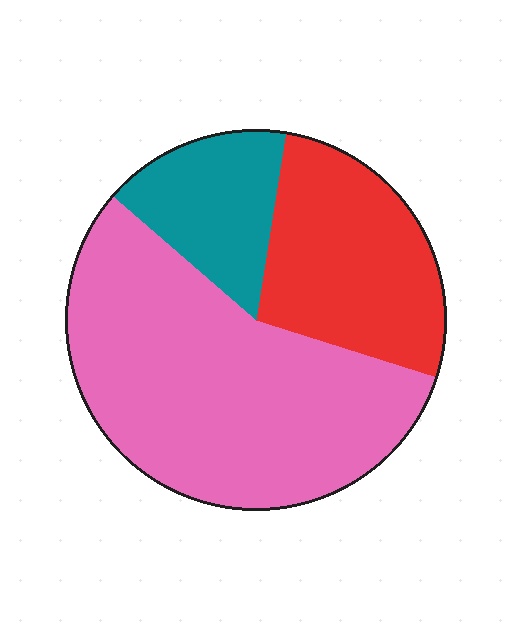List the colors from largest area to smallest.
From largest to smallest: pink, red, teal.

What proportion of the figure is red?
Red takes up about one quarter (1/4) of the figure.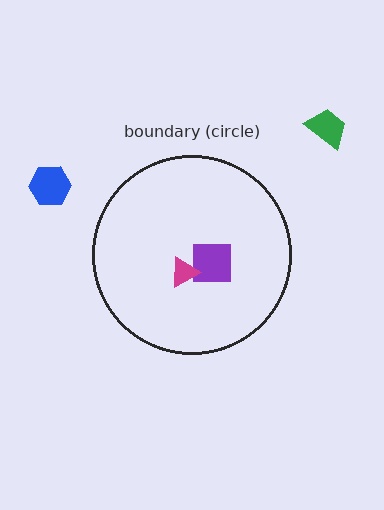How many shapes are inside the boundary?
2 inside, 2 outside.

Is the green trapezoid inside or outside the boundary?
Outside.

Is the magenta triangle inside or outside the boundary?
Inside.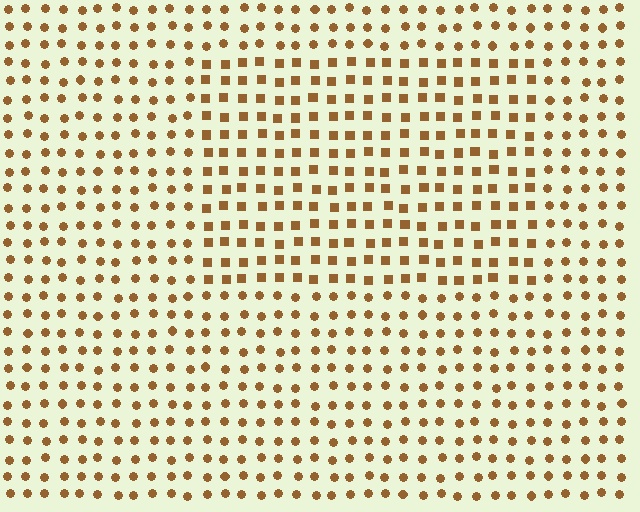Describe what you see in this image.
The image is filled with small brown elements arranged in a uniform grid. A rectangle-shaped region contains squares, while the surrounding area contains circles. The boundary is defined purely by the change in element shape.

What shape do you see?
I see a rectangle.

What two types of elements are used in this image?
The image uses squares inside the rectangle region and circles outside it.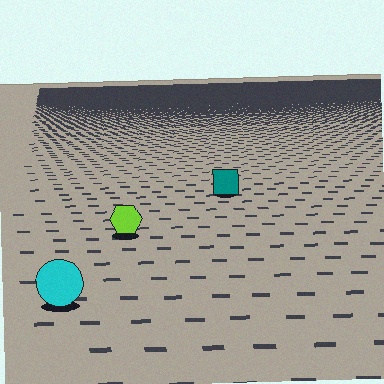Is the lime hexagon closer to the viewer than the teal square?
Yes. The lime hexagon is closer — you can tell from the texture gradient: the ground texture is coarser near it.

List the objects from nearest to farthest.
From nearest to farthest: the cyan circle, the lime hexagon, the teal square.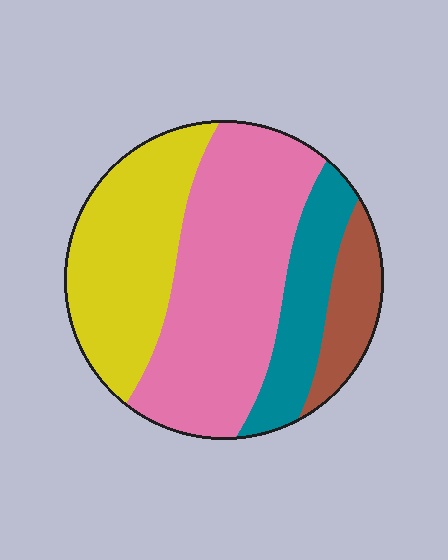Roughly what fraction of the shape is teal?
Teal takes up about one sixth (1/6) of the shape.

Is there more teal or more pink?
Pink.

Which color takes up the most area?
Pink, at roughly 45%.